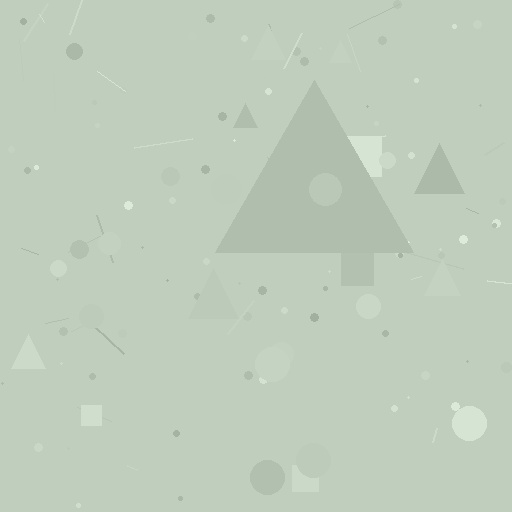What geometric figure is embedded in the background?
A triangle is embedded in the background.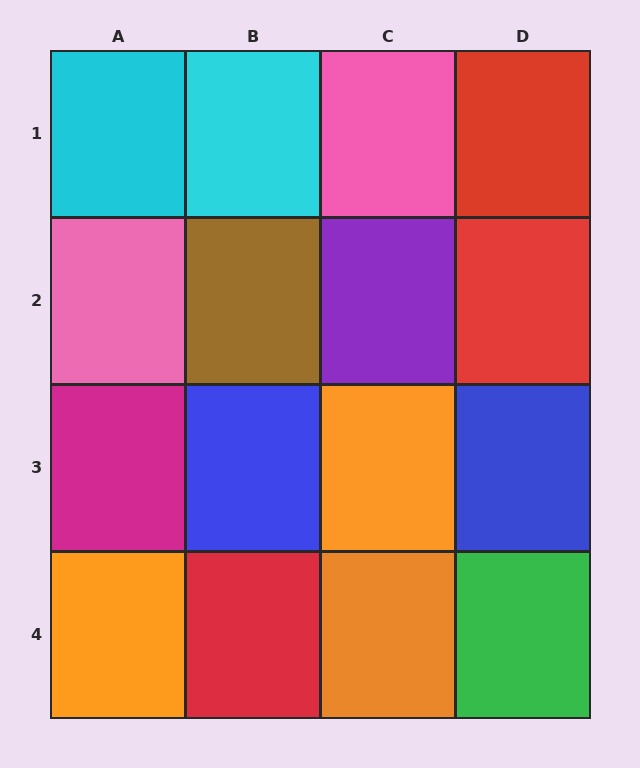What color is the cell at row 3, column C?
Orange.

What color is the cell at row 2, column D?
Red.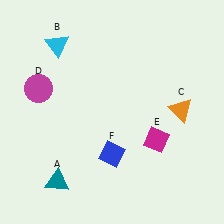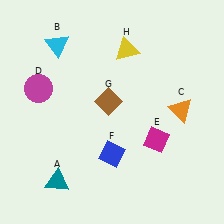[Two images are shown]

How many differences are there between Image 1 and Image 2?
There are 2 differences between the two images.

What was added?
A brown diamond (G), a yellow triangle (H) were added in Image 2.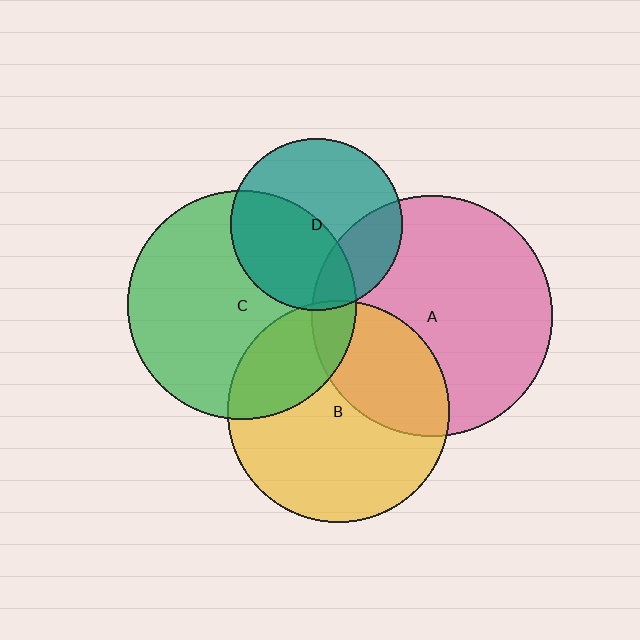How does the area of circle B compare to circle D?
Approximately 1.7 times.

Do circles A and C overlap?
Yes.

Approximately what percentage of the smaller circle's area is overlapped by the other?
Approximately 10%.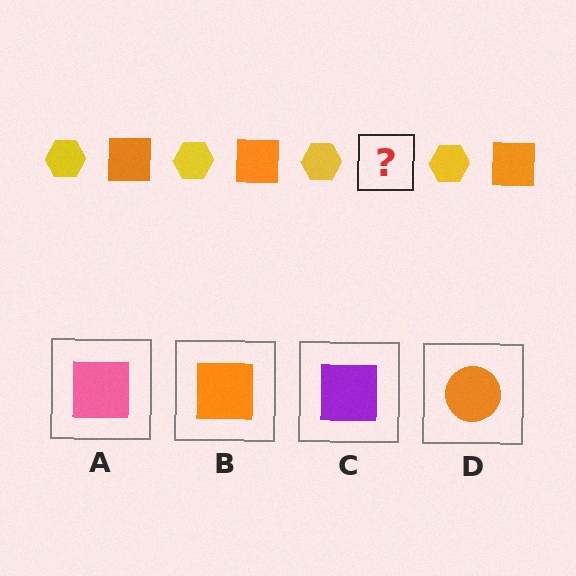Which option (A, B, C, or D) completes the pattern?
B.